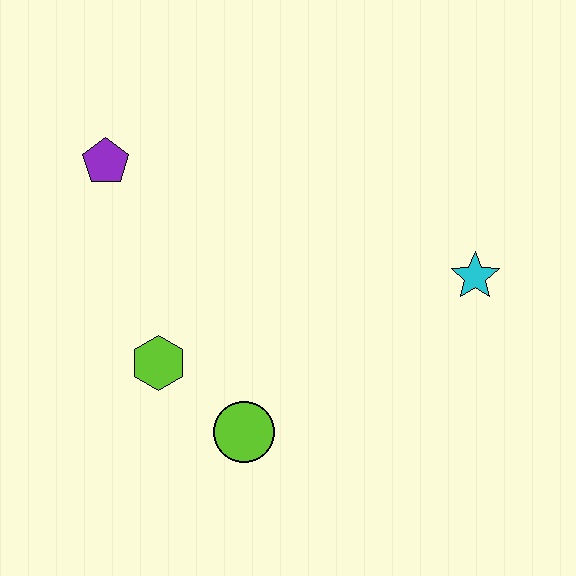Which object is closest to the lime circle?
The lime hexagon is closest to the lime circle.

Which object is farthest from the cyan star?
The purple pentagon is farthest from the cyan star.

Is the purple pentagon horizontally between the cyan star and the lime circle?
No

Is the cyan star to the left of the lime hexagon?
No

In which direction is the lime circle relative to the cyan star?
The lime circle is to the left of the cyan star.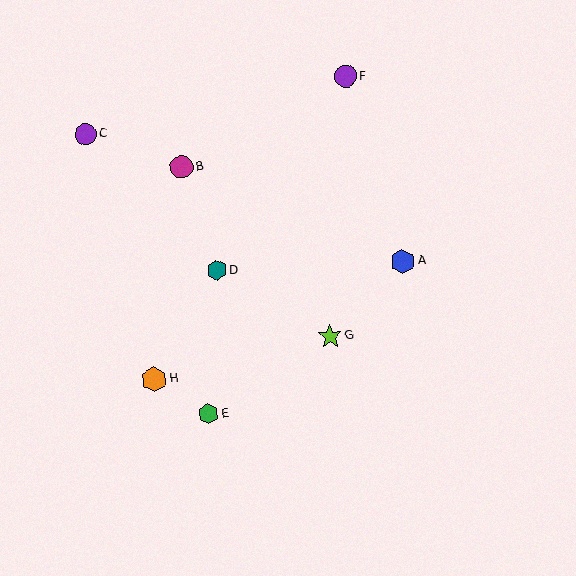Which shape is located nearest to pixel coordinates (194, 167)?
The magenta circle (labeled B) at (182, 167) is nearest to that location.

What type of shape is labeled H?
Shape H is an orange hexagon.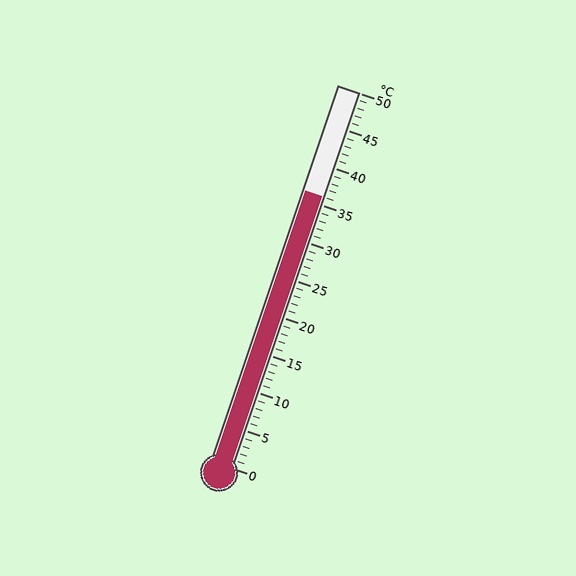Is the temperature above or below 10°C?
The temperature is above 10°C.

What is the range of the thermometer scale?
The thermometer scale ranges from 0°C to 50°C.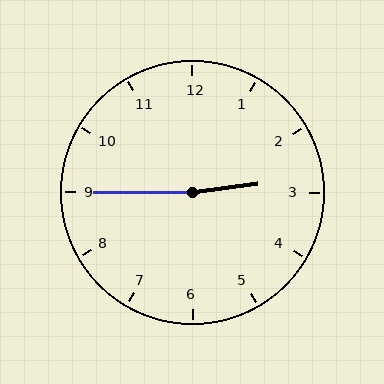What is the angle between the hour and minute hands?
Approximately 172 degrees.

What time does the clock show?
2:45.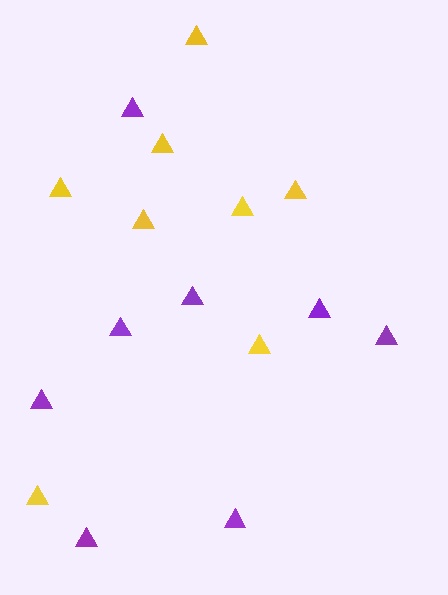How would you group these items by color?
There are 2 groups: one group of purple triangles (8) and one group of yellow triangles (8).